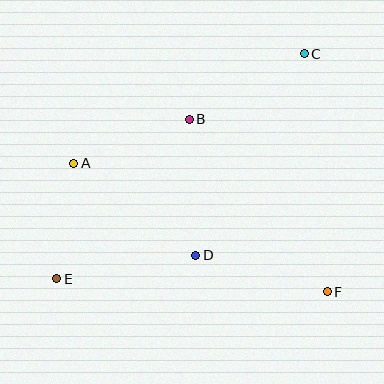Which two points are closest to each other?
Points A and E are closest to each other.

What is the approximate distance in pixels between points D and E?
The distance between D and E is approximately 141 pixels.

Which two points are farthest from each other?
Points C and E are farthest from each other.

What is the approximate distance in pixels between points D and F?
The distance between D and F is approximately 137 pixels.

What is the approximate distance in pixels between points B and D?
The distance between B and D is approximately 136 pixels.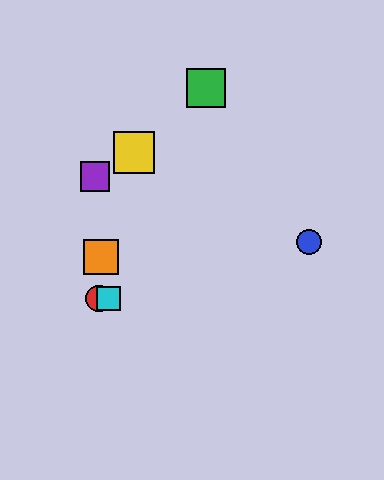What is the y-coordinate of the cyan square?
The cyan square is at y≈298.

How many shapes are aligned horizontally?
2 shapes (the red circle, the cyan square) are aligned horizontally.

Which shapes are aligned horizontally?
The red circle, the cyan square are aligned horizontally.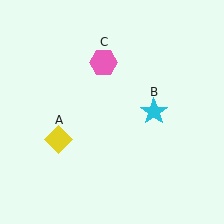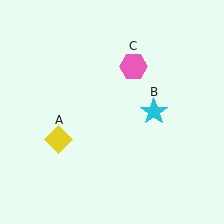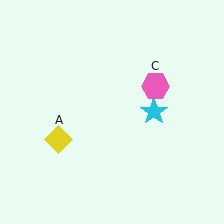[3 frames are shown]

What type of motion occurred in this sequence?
The pink hexagon (object C) rotated clockwise around the center of the scene.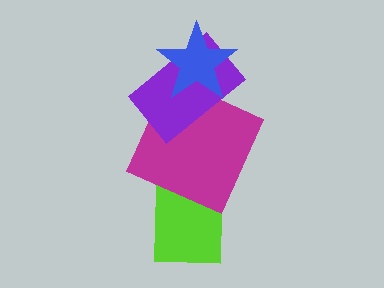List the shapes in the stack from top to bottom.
From top to bottom: the blue star, the purple rectangle, the magenta square, the lime rectangle.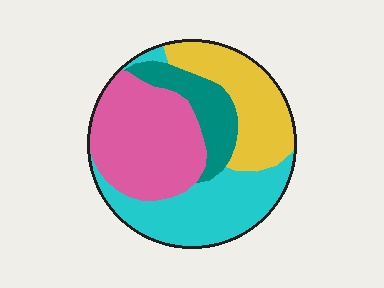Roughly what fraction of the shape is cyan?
Cyan covers roughly 30% of the shape.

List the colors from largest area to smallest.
From largest to smallest: pink, cyan, yellow, teal.